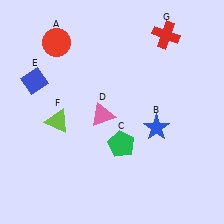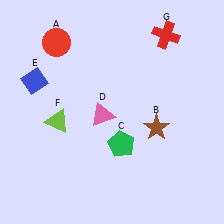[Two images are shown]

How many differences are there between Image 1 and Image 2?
There is 1 difference between the two images.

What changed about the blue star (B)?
In Image 1, B is blue. In Image 2, it changed to brown.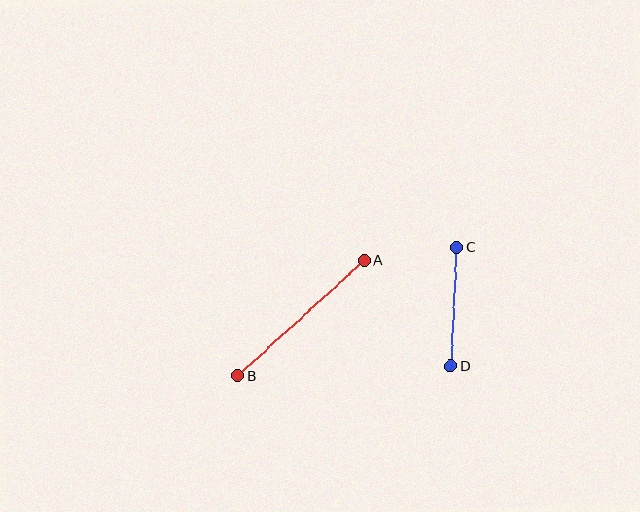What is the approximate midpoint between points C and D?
The midpoint is at approximately (454, 307) pixels.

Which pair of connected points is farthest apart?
Points A and B are farthest apart.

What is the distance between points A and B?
The distance is approximately 171 pixels.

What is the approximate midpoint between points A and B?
The midpoint is at approximately (301, 318) pixels.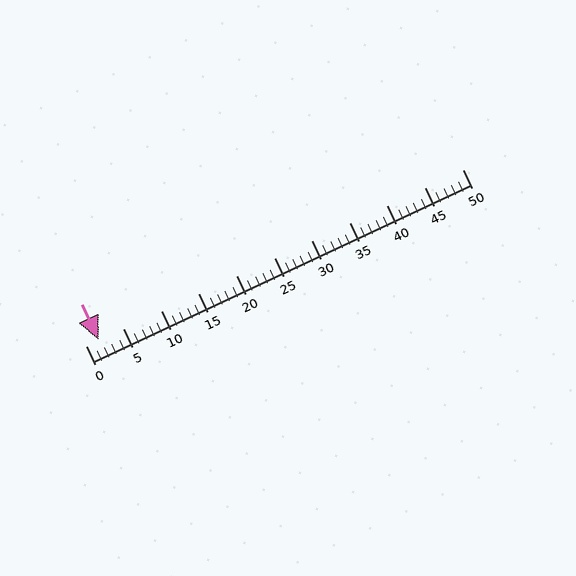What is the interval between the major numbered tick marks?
The major tick marks are spaced 5 units apart.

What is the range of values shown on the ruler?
The ruler shows values from 0 to 50.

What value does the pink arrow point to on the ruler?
The pink arrow points to approximately 2.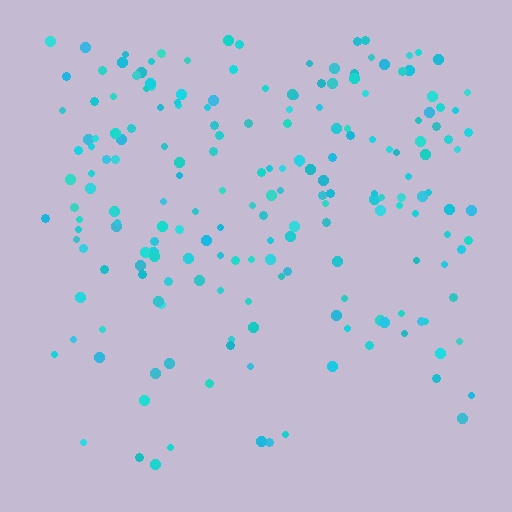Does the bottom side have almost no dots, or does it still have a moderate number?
Still a moderate number, just noticeably fewer than the top.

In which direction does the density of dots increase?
From bottom to top, with the top side densest.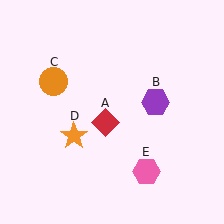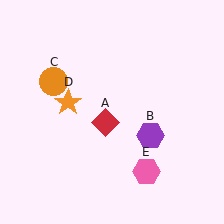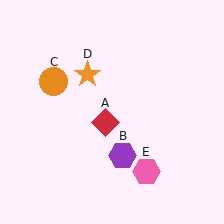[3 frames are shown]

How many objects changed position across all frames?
2 objects changed position: purple hexagon (object B), orange star (object D).